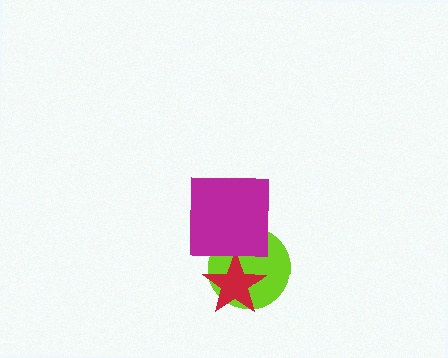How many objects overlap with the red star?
1 object overlaps with the red star.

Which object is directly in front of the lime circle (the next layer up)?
The red star is directly in front of the lime circle.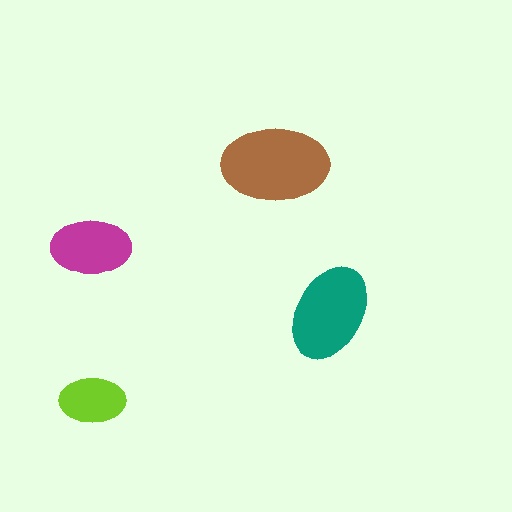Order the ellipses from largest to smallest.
the brown one, the teal one, the magenta one, the lime one.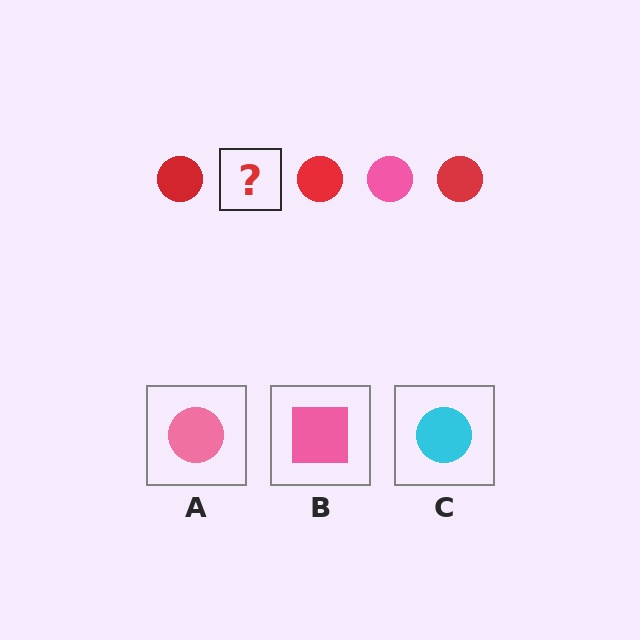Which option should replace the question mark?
Option A.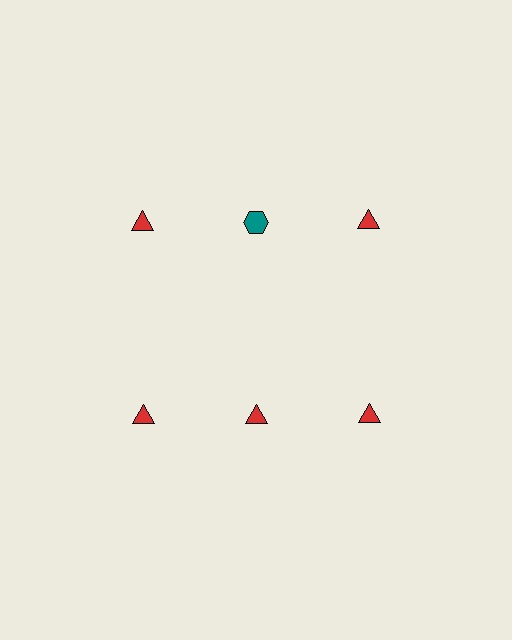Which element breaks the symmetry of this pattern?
The teal hexagon in the top row, second from left column breaks the symmetry. All other shapes are red triangles.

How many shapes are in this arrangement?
There are 6 shapes arranged in a grid pattern.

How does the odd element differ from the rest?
It differs in both color (teal instead of red) and shape (hexagon instead of triangle).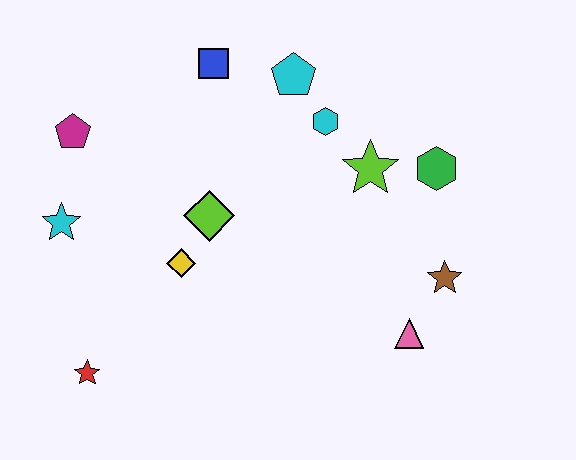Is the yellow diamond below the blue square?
Yes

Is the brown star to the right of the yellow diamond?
Yes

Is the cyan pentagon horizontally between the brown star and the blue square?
Yes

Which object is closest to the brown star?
The pink triangle is closest to the brown star.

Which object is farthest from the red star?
The green hexagon is farthest from the red star.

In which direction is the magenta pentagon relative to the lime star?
The magenta pentagon is to the left of the lime star.